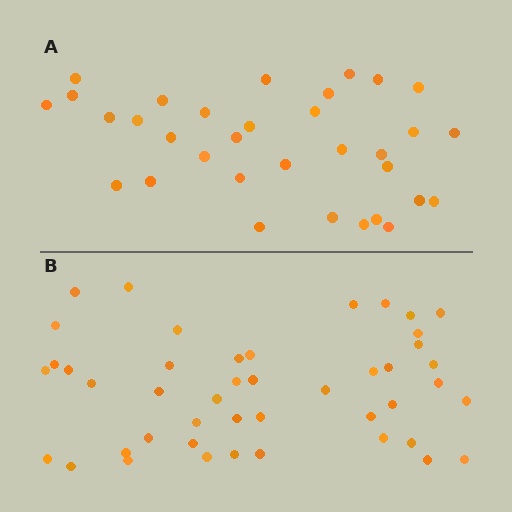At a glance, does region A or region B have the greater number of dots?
Region B (the bottom region) has more dots.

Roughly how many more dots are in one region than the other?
Region B has roughly 12 or so more dots than region A.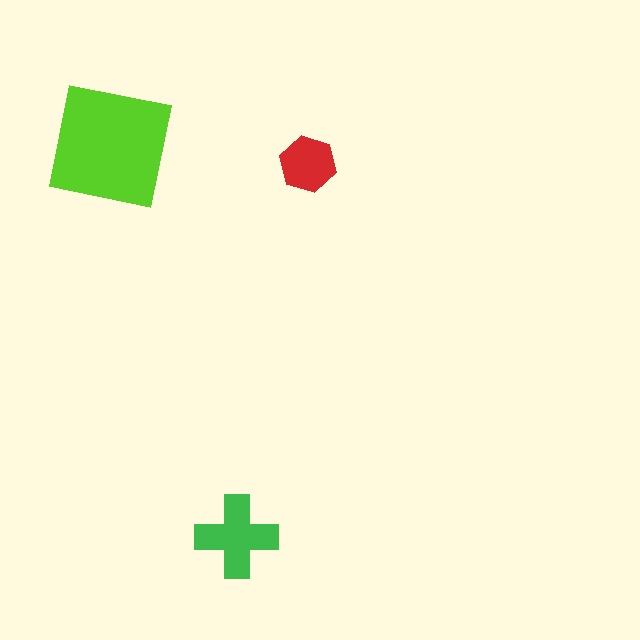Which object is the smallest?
The red hexagon.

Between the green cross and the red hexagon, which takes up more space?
The green cross.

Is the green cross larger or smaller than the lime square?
Smaller.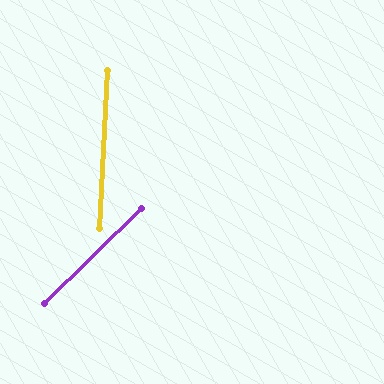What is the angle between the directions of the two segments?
Approximately 43 degrees.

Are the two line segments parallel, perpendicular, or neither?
Neither parallel nor perpendicular — they differ by about 43°.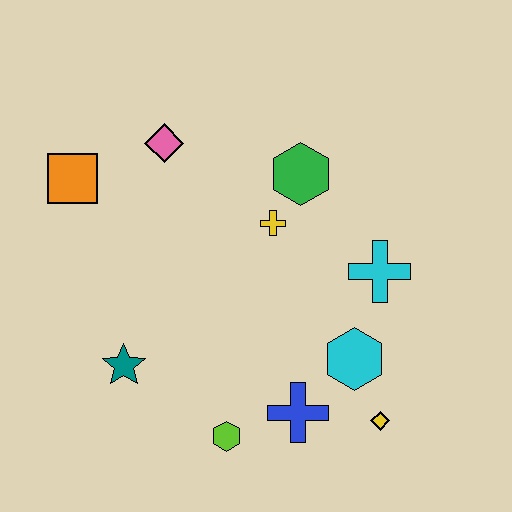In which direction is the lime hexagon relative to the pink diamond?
The lime hexagon is below the pink diamond.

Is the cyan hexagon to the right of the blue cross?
Yes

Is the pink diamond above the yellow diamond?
Yes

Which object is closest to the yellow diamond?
The cyan hexagon is closest to the yellow diamond.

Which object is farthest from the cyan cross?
The orange square is farthest from the cyan cross.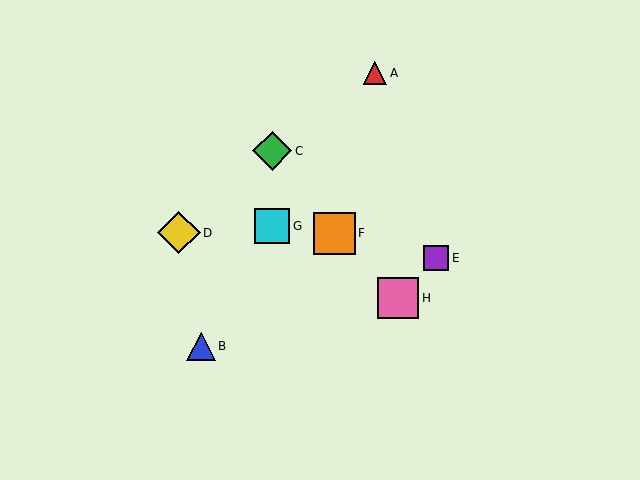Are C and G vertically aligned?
Yes, both are at x≈272.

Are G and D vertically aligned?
No, G is at x≈272 and D is at x≈179.